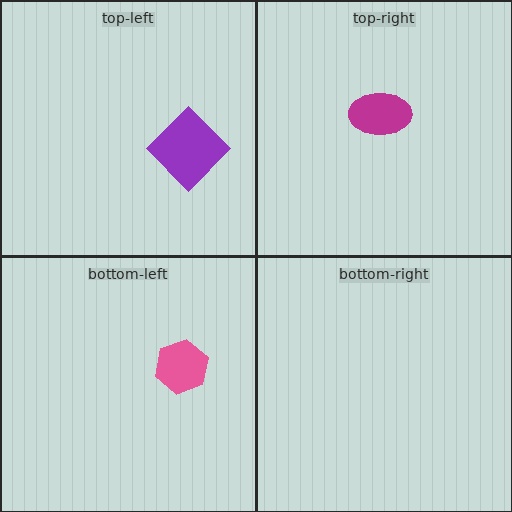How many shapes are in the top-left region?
1.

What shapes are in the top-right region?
The magenta ellipse.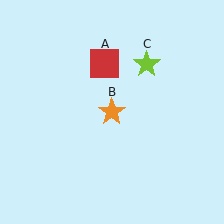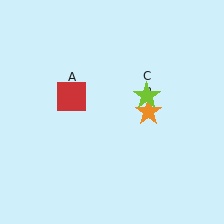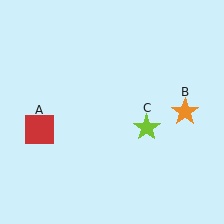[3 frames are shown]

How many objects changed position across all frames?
3 objects changed position: red square (object A), orange star (object B), lime star (object C).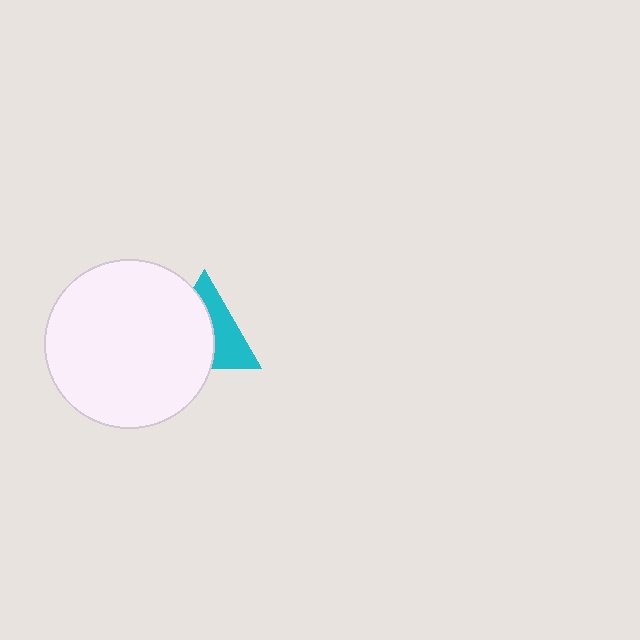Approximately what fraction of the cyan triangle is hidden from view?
Roughly 56% of the cyan triangle is hidden behind the white circle.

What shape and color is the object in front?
The object in front is a white circle.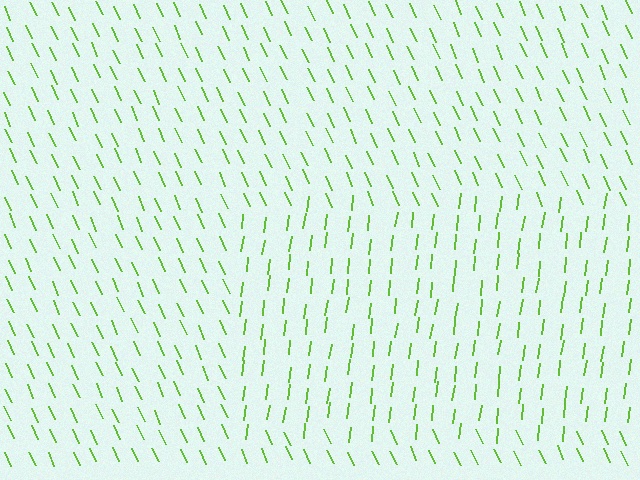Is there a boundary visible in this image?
Yes, there is a texture boundary formed by a change in line orientation.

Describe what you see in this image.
The image is filled with small lime line segments. A rectangle region in the image has lines oriented differently from the surrounding lines, creating a visible texture boundary.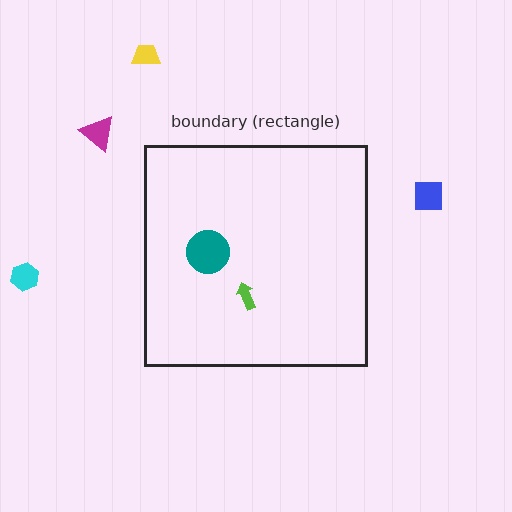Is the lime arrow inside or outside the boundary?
Inside.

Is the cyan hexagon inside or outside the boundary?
Outside.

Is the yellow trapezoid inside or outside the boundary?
Outside.